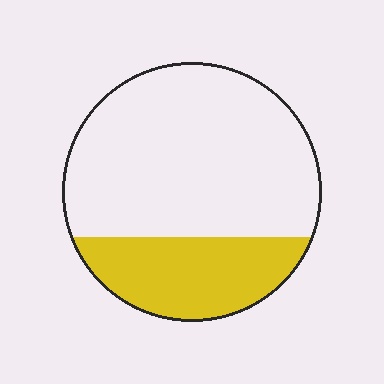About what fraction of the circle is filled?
About one quarter (1/4).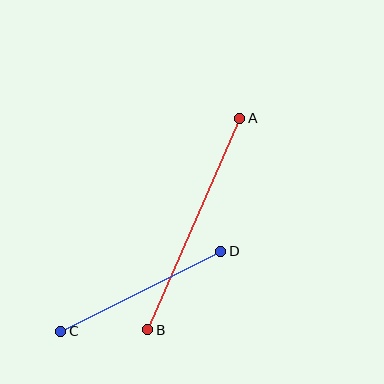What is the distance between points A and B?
The distance is approximately 231 pixels.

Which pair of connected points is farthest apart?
Points A and B are farthest apart.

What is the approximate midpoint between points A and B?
The midpoint is at approximately (194, 224) pixels.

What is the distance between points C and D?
The distance is approximately 179 pixels.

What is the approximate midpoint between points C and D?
The midpoint is at approximately (141, 291) pixels.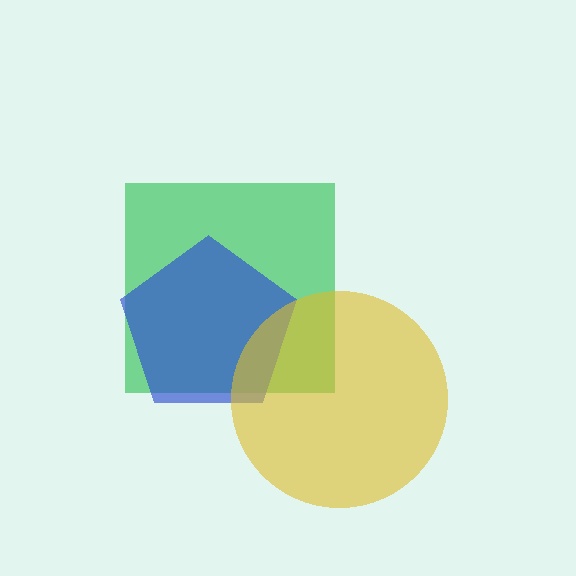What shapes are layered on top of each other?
The layered shapes are: a green square, a blue pentagon, a yellow circle.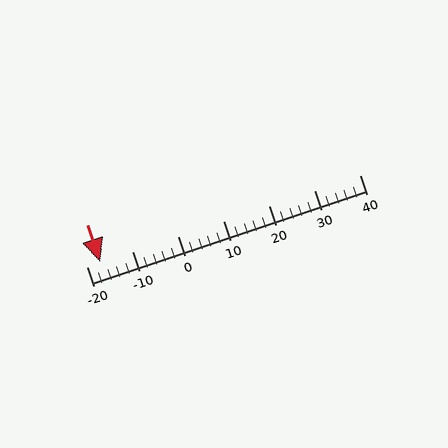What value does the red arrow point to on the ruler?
The red arrow points to approximately -17.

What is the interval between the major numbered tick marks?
The major tick marks are spaced 10 units apart.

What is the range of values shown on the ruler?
The ruler shows values from -20 to 40.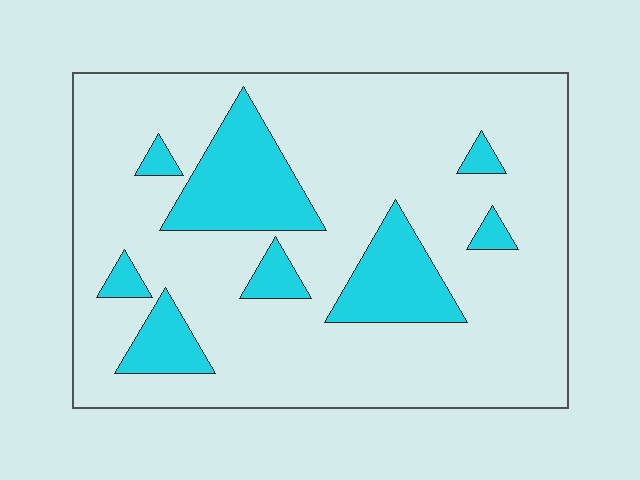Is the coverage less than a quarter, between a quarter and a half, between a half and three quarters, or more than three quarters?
Less than a quarter.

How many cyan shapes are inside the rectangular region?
8.